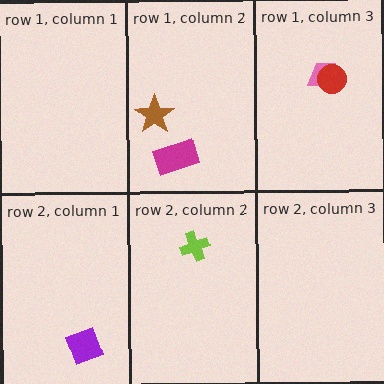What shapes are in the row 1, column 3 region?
The pink trapezoid, the red circle.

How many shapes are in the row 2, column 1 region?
1.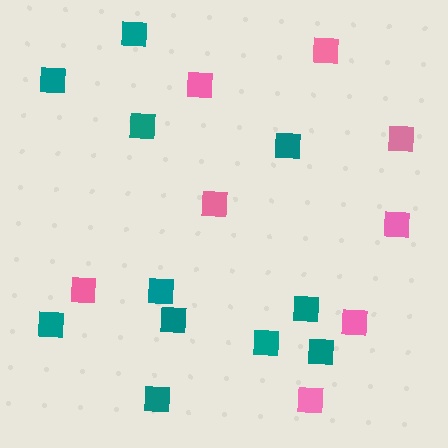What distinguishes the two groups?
There are 2 groups: one group of pink squares (8) and one group of teal squares (11).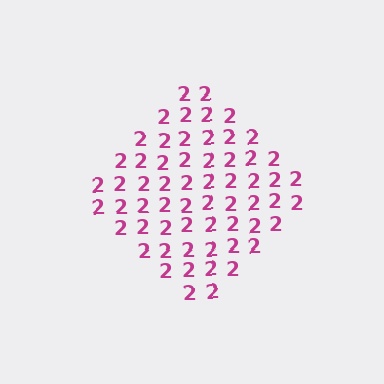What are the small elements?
The small elements are digit 2's.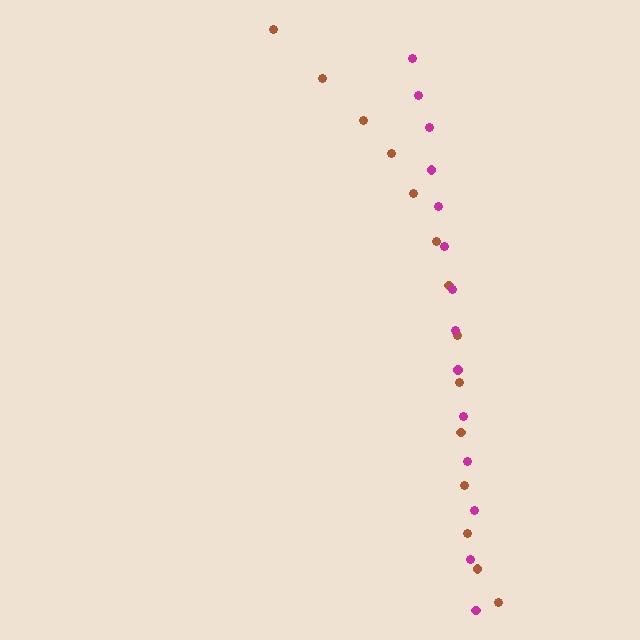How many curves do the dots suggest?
There are 2 distinct paths.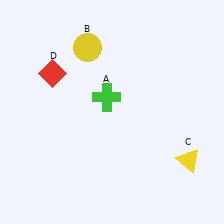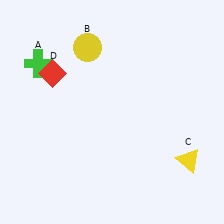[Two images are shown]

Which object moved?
The green cross (A) moved left.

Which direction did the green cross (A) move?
The green cross (A) moved left.